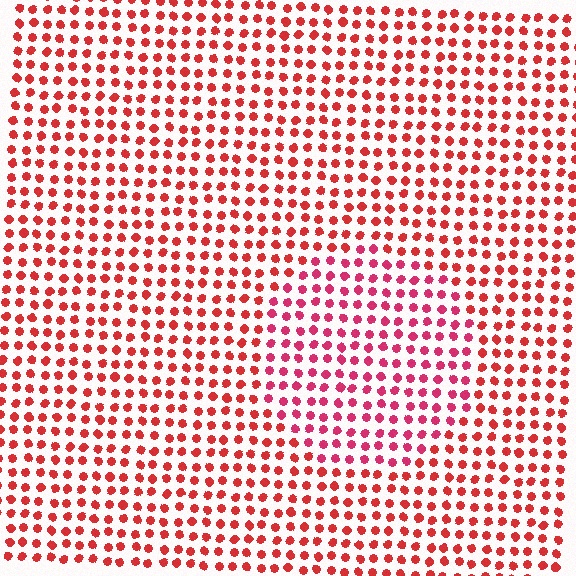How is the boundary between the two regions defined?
The boundary is defined purely by a slight shift in hue (about 21 degrees). Spacing, size, and orientation are identical on both sides.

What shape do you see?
I see a circle.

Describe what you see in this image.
The image is filled with small red elements in a uniform arrangement. A circle-shaped region is visible where the elements are tinted to a slightly different hue, forming a subtle color boundary.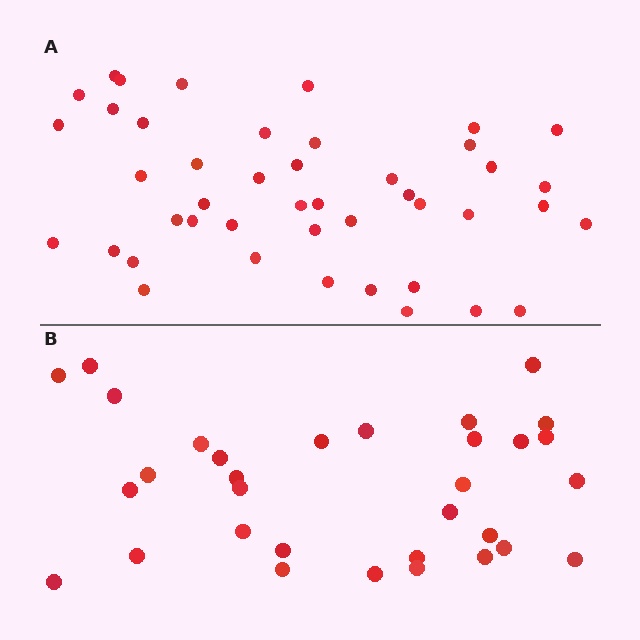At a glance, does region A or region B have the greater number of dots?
Region A (the top region) has more dots.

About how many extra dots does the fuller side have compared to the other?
Region A has roughly 12 or so more dots than region B.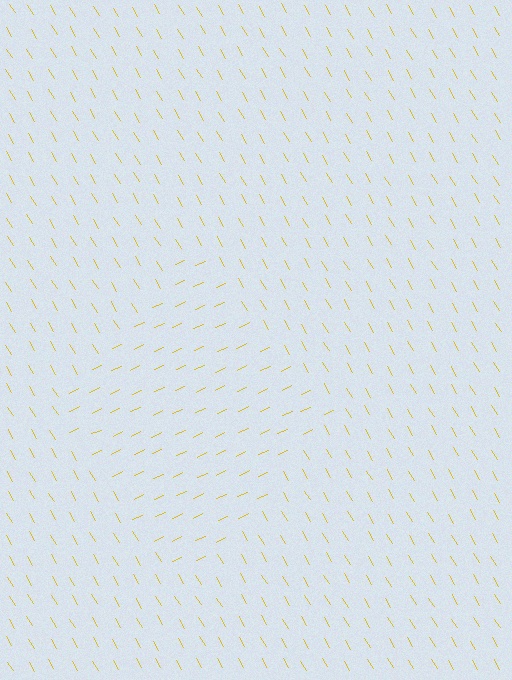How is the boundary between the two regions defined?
The boundary is defined purely by a change in line orientation (approximately 84 degrees difference). All lines are the same color and thickness.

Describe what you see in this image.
The image is filled with small yellow line segments. A diamond region in the image has lines oriented differently from the surrounding lines, creating a visible texture boundary.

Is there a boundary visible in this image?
Yes, there is a texture boundary formed by a change in line orientation.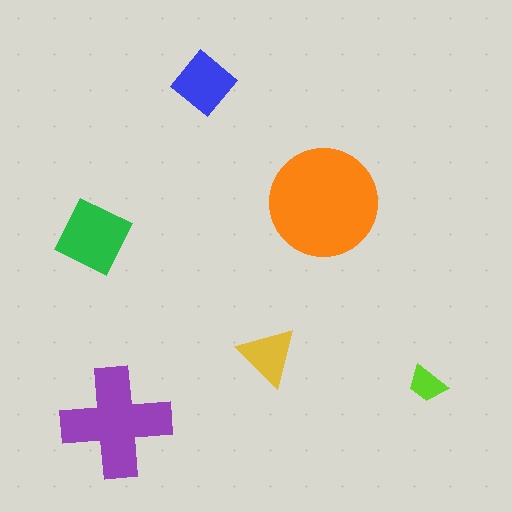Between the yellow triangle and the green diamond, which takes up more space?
The green diamond.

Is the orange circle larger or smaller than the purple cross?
Larger.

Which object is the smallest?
The lime trapezoid.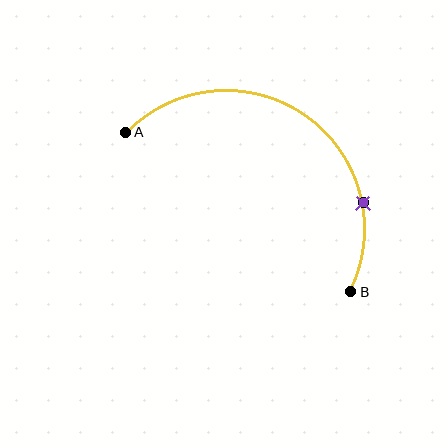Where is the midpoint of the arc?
The arc midpoint is the point on the curve farthest from the straight line joining A and B. It sits above and to the right of that line.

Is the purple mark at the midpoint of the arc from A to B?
No. The purple mark lies on the arc but is closer to endpoint B. The arc midpoint would be at the point on the curve equidistant along the arc from both A and B.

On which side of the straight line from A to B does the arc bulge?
The arc bulges above and to the right of the straight line connecting A and B.